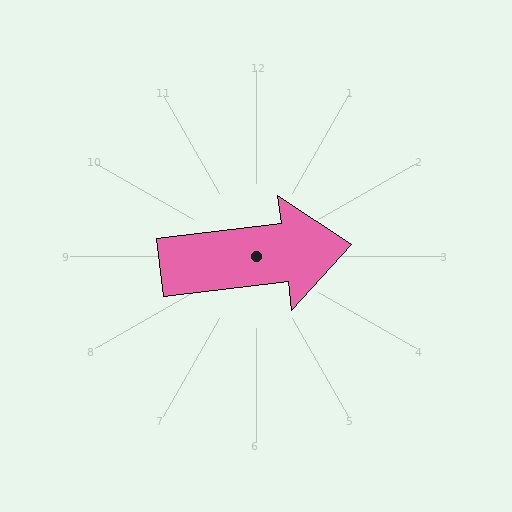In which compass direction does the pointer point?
East.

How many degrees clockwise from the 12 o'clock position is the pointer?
Approximately 83 degrees.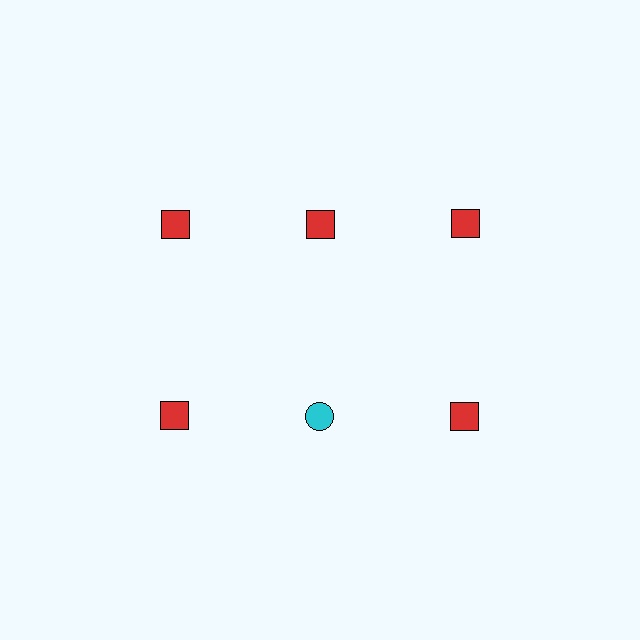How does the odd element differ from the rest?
It differs in both color (cyan instead of red) and shape (circle instead of square).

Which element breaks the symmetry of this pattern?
The cyan circle in the second row, second from left column breaks the symmetry. All other shapes are red squares.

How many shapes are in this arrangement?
There are 6 shapes arranged in a grid pattern.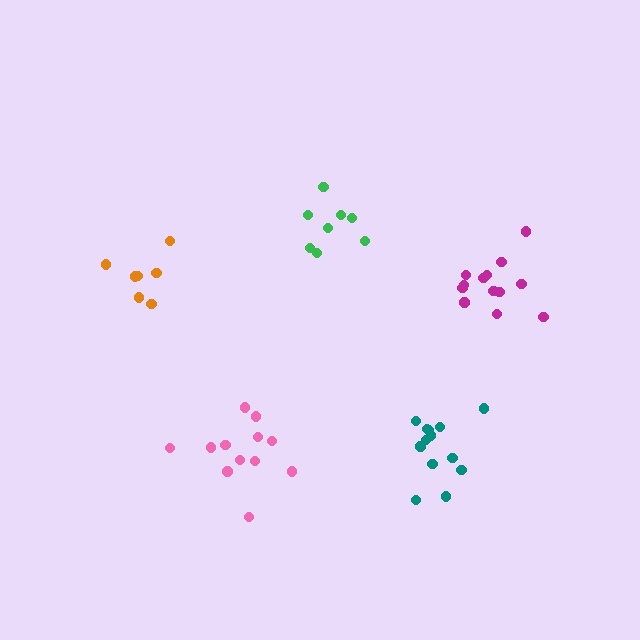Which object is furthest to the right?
The magenta cluster is rightmost.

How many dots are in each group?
Group 1: 7 dots, Group 2: 12 dots, Group 3: 13 dots, Group 4: 8 dots, Group 5: 13 dots (53 total).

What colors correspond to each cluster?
The clusters are colored: orange, pink, magenta, green, teal.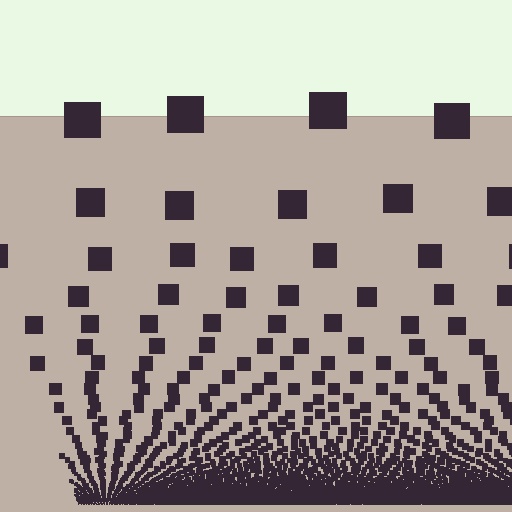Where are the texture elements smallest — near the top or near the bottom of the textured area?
Near the bottom.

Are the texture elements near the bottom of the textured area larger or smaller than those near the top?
Smaller. The gradient is inverted — elements near the bottom are smaller and denser.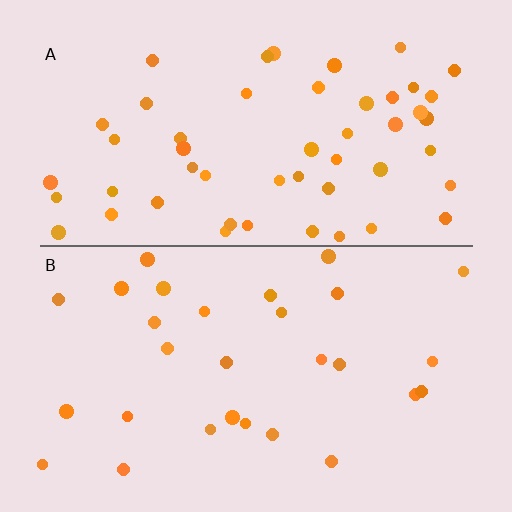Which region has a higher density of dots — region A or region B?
A (the top).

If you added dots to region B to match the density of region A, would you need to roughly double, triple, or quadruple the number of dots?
Approximately double.